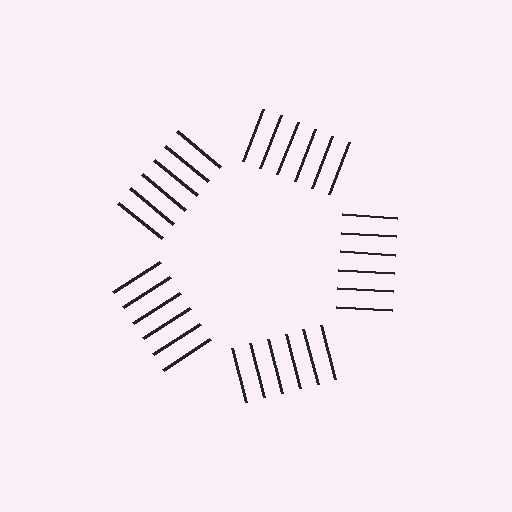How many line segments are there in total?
30 — 6 along each of the 5 edges.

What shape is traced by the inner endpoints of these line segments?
An illusory pentagon — the line segments terminate on its edges but no continuous stroke is drawn.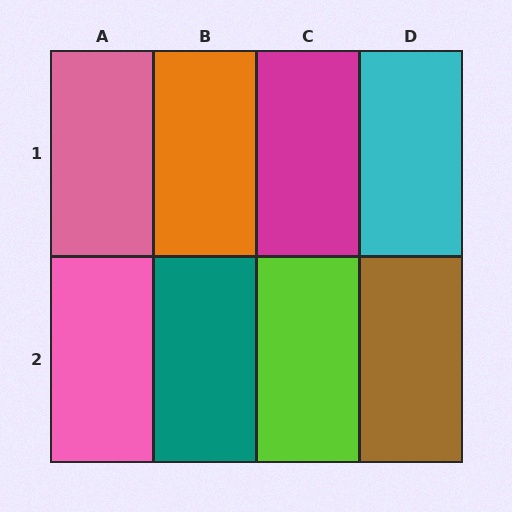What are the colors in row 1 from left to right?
Pink, orange, magenta, cyan.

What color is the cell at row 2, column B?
Teal.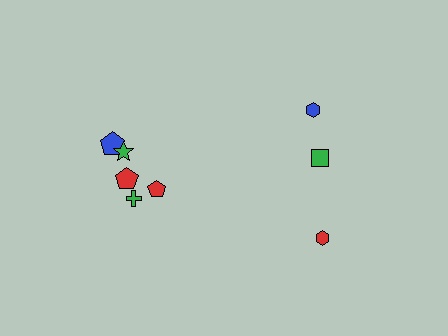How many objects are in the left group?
There are 5 objects.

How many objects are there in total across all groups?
There are 8 objects.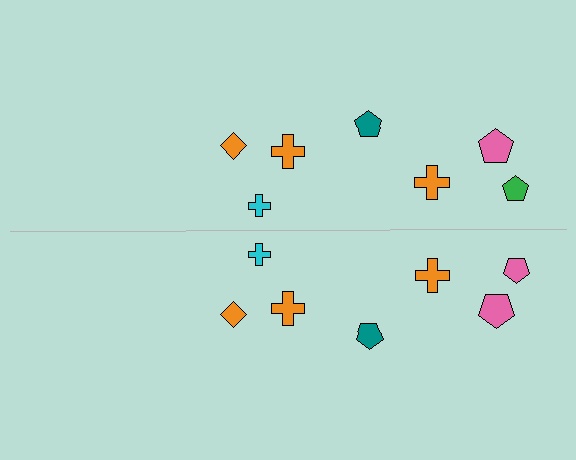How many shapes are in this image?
There are 14 shapes in this image.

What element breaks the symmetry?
The pink pentagon on the bottom side breaks the symmetry — its mirror counterpart is green.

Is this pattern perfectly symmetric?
No, the pattern is not perfectly symmetric. The pink pentagon on the bottom side breaks the symmetry — its mirror counterpart is green.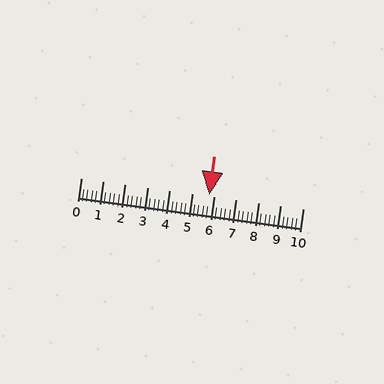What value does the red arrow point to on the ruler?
The red arrow points to approximately 5.8.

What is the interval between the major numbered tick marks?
The major tick marks are spaced 1 units apart.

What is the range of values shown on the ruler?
The ruler shows values from 0 to 10.